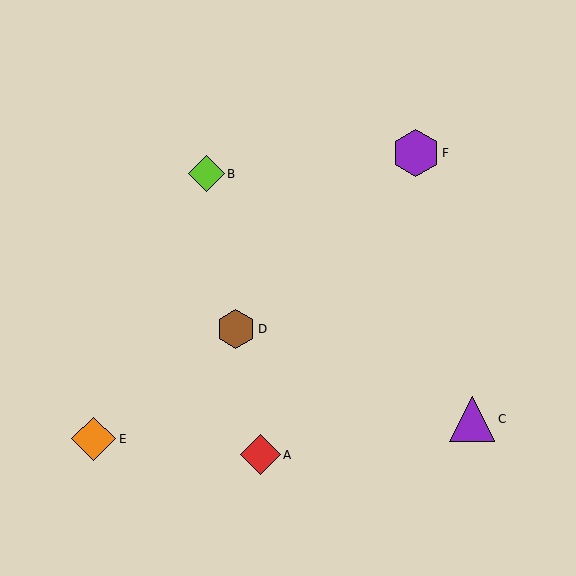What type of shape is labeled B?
Shape B is a lime diamond.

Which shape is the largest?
The purple hexagon (labeled F) is the largest.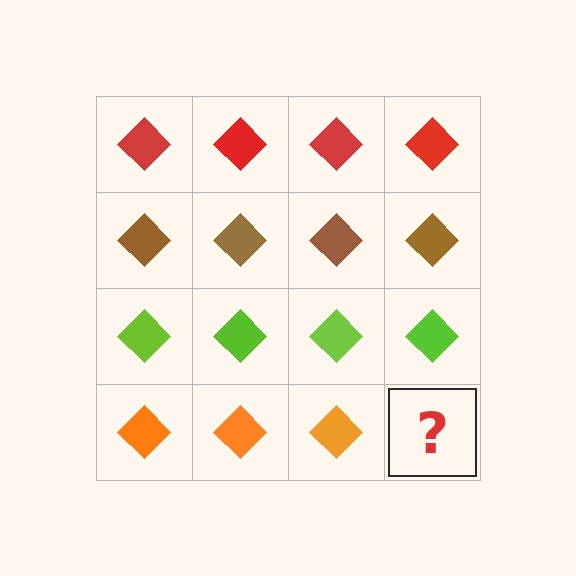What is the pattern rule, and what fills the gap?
The rule is that each row has a consistent color. The gap should be filled with an orange diamond.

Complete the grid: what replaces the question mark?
The question mark should be replaced with an orange diamond.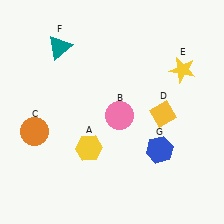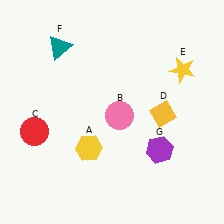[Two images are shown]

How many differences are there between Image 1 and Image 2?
There are 2 differences between the two images.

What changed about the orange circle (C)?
In Image 1, C is orange. In Image 2, it changed to red.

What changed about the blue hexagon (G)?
In Image 1, G is blue. In Image 2, it changed to purple.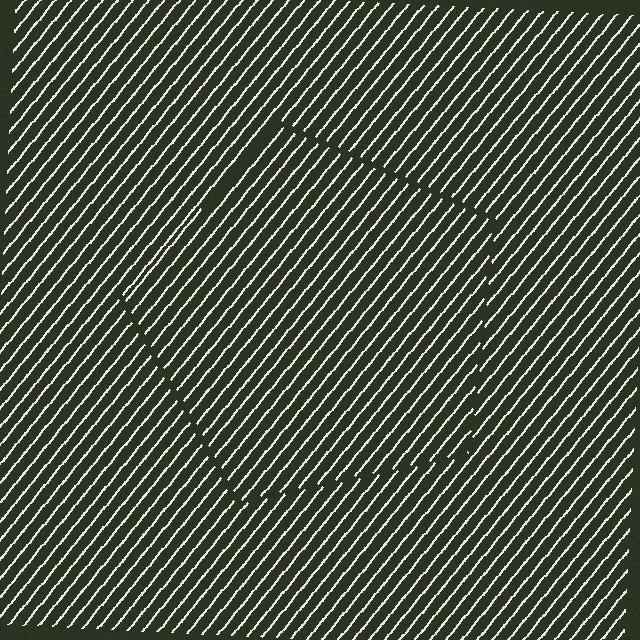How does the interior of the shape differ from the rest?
The interior of the shape contains the same grating, shifted by half a period — the contour is defined by the phase discontinuity where line-ends from the inner and outer gratings abut.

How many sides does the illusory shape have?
5 sides — the line-ends trace a pentagon.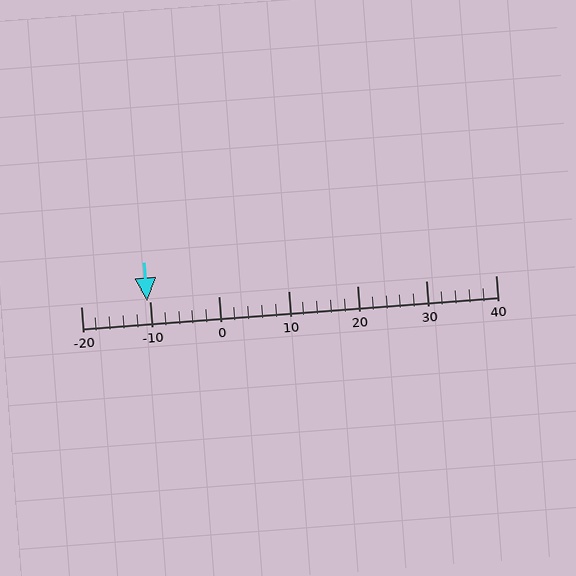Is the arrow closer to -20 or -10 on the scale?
The arrow is closer to -10.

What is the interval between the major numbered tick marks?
The major tick marks are spaced 10 units apart.